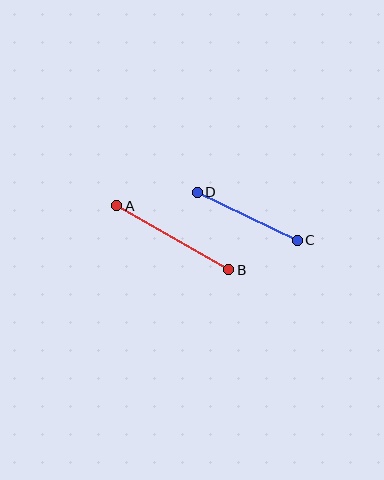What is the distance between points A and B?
The distance is approximately 129 pixels.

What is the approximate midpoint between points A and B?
The midpoint is at approximately (173, 238) pixels.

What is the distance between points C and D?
The distance is approximately 111 pixels.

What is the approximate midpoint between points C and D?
The midpoint is at approximately (247, 216) pixels.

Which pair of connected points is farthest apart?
Points A and B are farthest apart.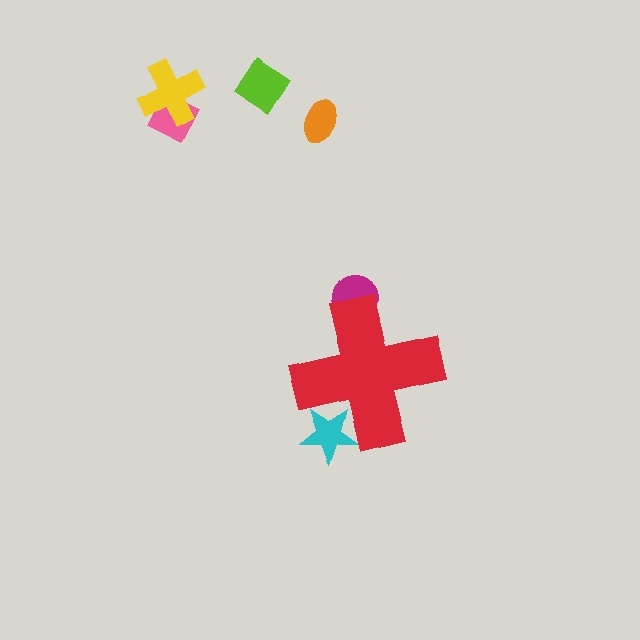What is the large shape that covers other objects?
A red cross.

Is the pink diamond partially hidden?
No, the pink diamond is fully visible.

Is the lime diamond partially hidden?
No, the lime diamond is fully visible.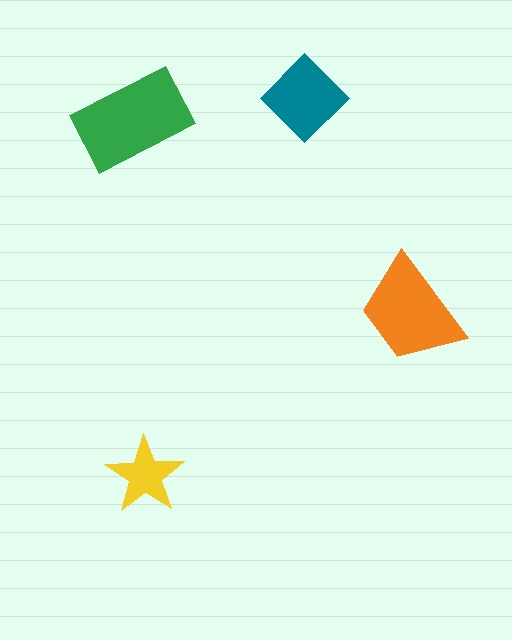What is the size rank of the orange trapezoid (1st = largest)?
2nd.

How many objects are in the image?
There are 4 objects in the image.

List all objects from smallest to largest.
The yellow star, the teal diamond, the orange trapezoid, the green rectangle.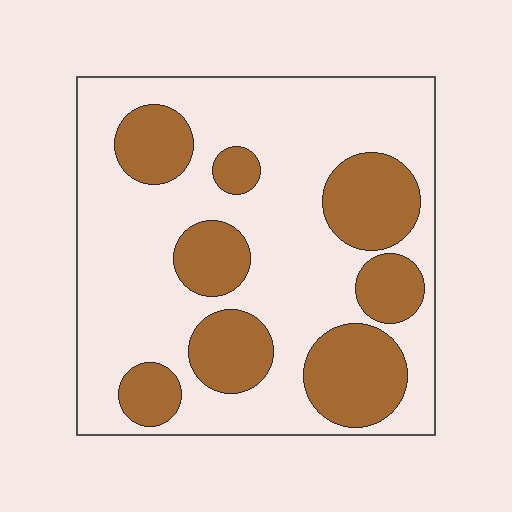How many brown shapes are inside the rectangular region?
8.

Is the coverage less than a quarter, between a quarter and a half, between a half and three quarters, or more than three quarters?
Between a quarter and a half.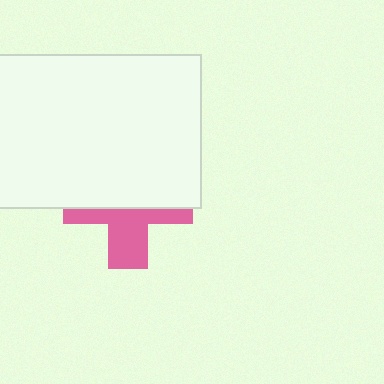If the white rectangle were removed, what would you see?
You would see the complete pink cross.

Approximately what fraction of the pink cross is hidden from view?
Roughly 58% of the pink cross is hidden behind the white rectangle.